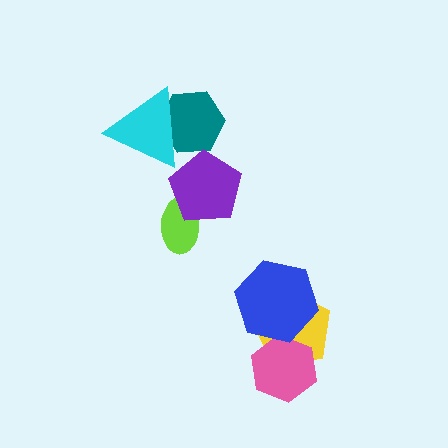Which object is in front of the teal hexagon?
The cyan triangle is in front of the teal hexagon.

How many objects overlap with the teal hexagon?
1 object overlaps with the teal hexagon.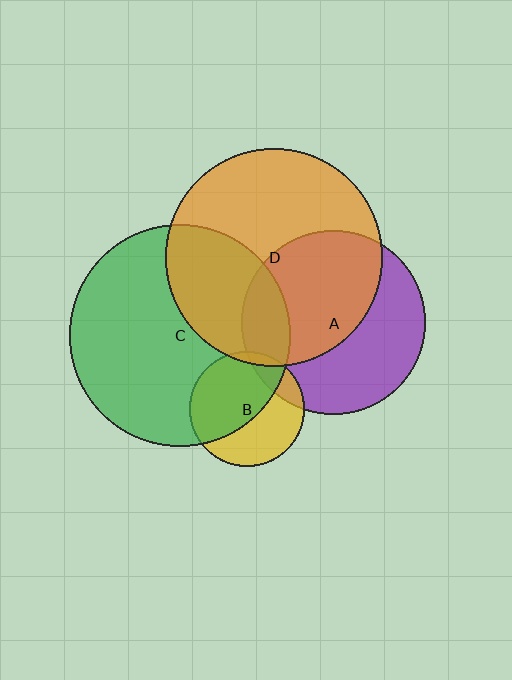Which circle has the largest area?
Circle C (green).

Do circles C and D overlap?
Yes.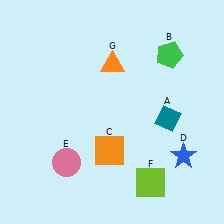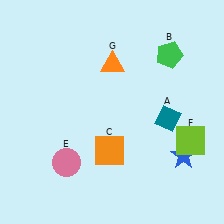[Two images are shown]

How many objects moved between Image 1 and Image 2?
1 object moved between the two images.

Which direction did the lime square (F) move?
The lime square (F) moved up.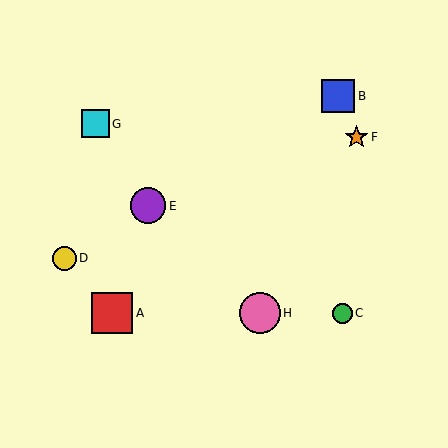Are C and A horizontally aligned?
Yes, both are at y≈313.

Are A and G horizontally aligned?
No, A is at y≈313 and G is at y≈124.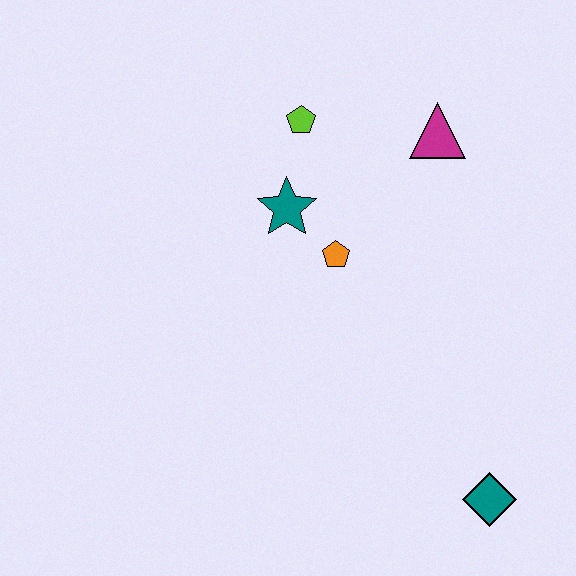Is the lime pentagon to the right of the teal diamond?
No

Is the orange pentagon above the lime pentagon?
No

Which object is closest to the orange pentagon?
The teal star is closest to the orange pentagon.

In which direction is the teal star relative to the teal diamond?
The teal star is above the teal diamond.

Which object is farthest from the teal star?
The teal diamond is farthest from the teal star.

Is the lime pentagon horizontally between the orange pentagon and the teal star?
Yes